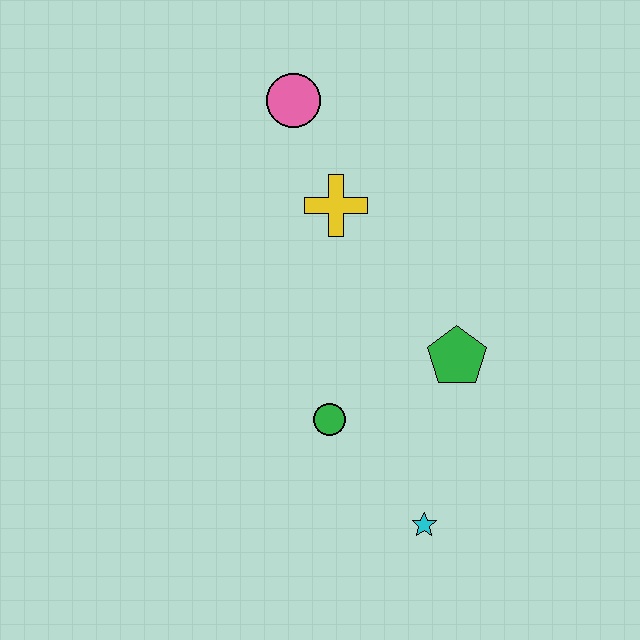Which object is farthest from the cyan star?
The pink circle is farthest from the cyan star.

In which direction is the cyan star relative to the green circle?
The cyan star is below the green circle.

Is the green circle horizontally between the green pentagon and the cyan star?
No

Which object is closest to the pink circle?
The yellow cross is closest to the pink circle.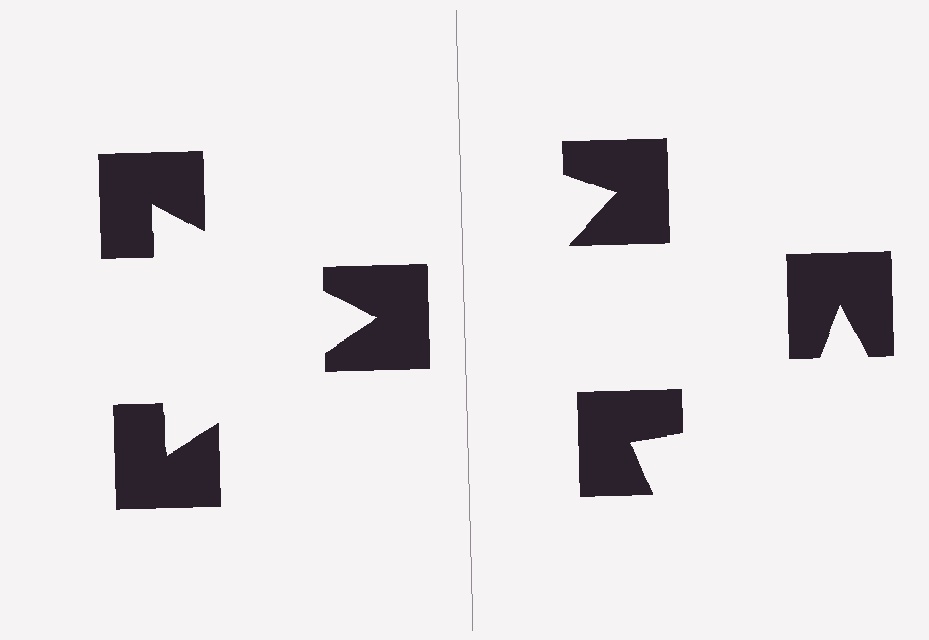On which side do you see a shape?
An illusory triangle appears on the left side. On the right side the wedge cuts are rotated, so no coherent shape forms.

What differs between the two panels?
The notched squares are positioned identically on both sides; only the wedge orientations differ. On the left they align to a triangle; on the right they are misaligned.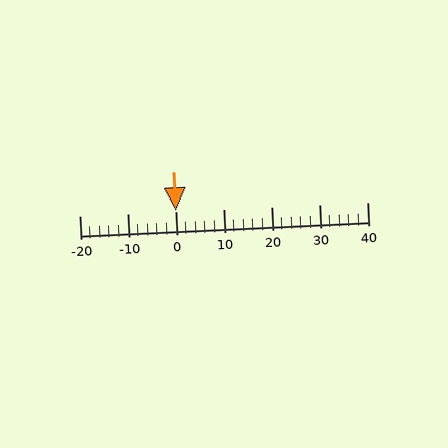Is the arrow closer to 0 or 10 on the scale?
The arrow is closer to 0.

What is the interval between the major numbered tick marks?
The major tick marks are spaced 10 units apart.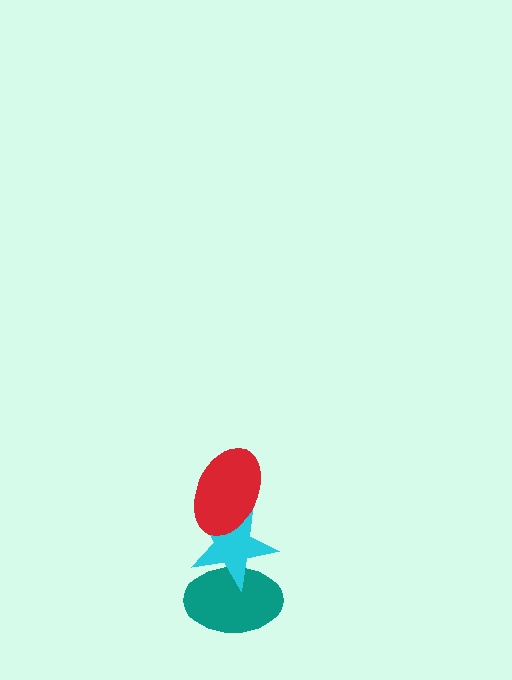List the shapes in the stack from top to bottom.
From top to bottom: the red ellipse, the cyan star, the teal ellipse.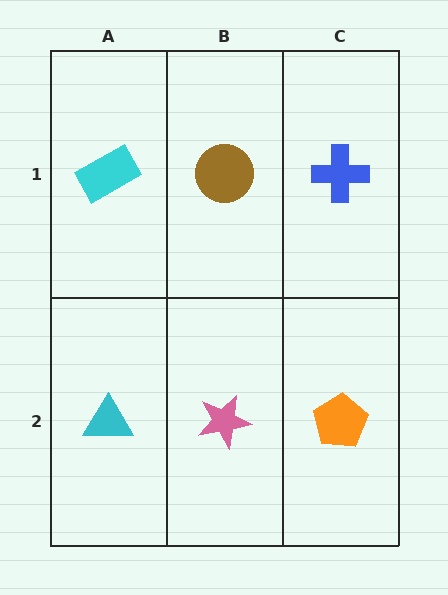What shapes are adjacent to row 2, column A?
A cyan rectangle (row 1, column A), a pink star (row 2, column B).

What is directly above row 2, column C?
A blue cross.